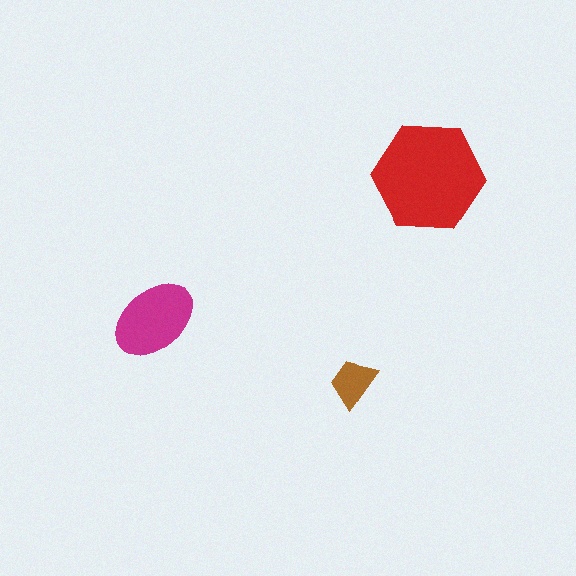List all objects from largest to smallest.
The red hexagon, the magenta ellipse, the brown trapezoid.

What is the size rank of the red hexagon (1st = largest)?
1st.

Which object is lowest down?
The brown trapezoid is bottommost.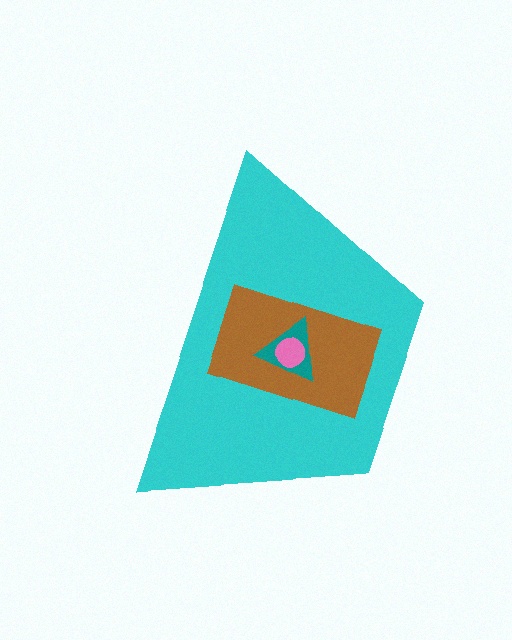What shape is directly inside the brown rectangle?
The teal triangle.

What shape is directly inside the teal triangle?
The pink circle.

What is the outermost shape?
The cyan trapezoid.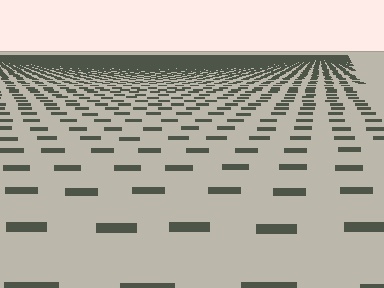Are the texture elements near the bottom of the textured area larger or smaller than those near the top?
Larger. Near the bottom, elements are closer to the viewer and appear at a bigger on-screen size.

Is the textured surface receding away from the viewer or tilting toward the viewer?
The surface is receding away from the viewer. Texture elements get smaller and denser toward the top.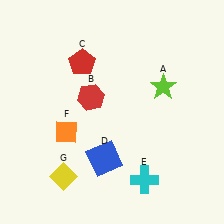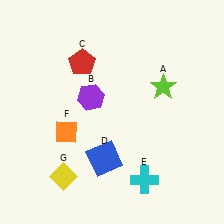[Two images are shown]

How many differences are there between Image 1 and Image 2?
There is 1 difference between the two images.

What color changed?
The hexagon (B) changed from red in Image 1 to purple in Image 2.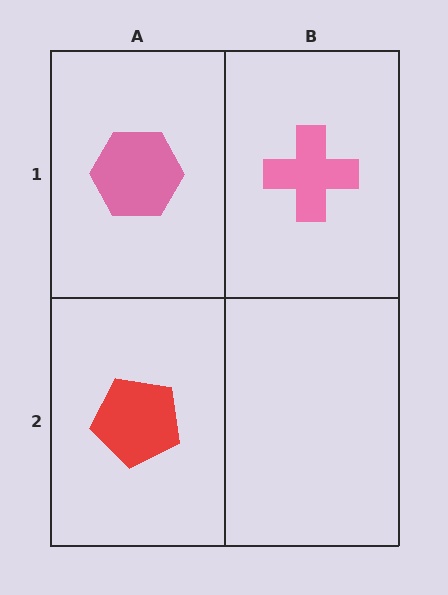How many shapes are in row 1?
2 shapes.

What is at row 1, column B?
A pink cross.